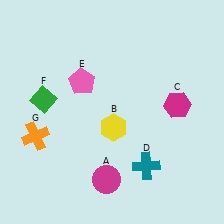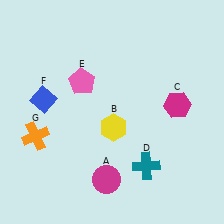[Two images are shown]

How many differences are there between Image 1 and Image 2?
There is 1 difference between the two images.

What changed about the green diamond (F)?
In Image 1, F is green. In Image 2, it changed to blue.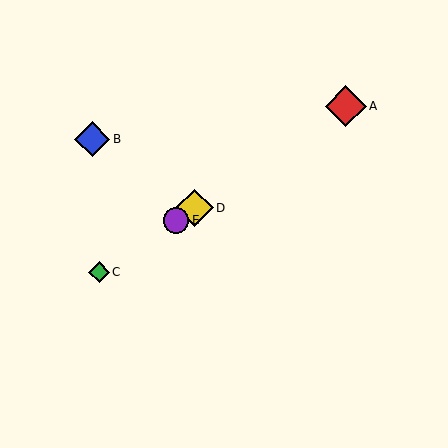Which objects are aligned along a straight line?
Objects A, C, D, E are aligned along a straight line.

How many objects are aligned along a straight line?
4 objects (A, C, D, E) are aligned along a straight line.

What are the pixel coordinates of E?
Object E is at (176, 220).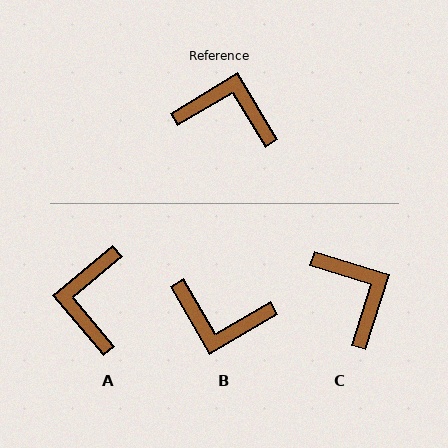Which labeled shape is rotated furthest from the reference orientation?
B, about 179 degrees away.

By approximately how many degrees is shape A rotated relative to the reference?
Approximately 99 degrees counter-clockwise.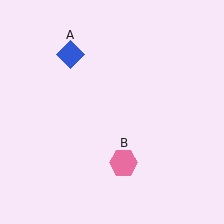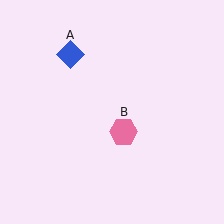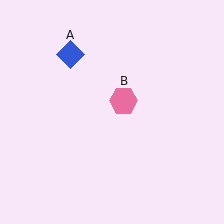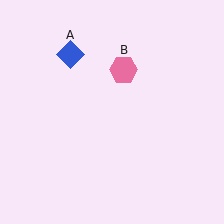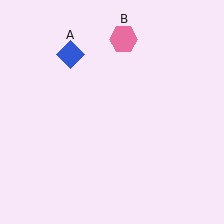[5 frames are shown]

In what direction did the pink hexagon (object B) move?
The pink hexagon (object B) moved up.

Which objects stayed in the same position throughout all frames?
Blue diamond (object A) remained stationary.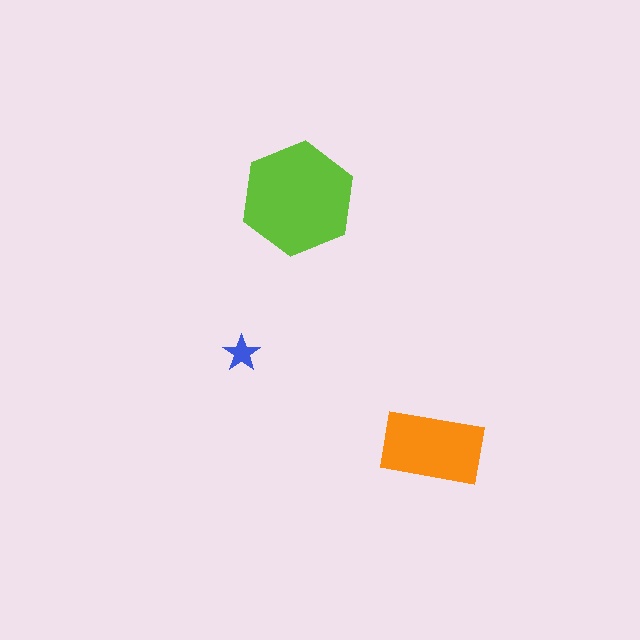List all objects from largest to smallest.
The lime hexagon, the orange rectangle, the blue star.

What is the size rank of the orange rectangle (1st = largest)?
2nd.